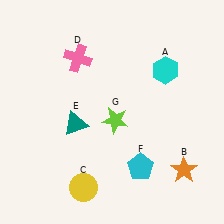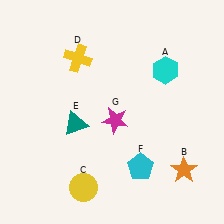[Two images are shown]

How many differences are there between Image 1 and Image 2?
There are 2 differences between the two images.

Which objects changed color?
D changed from pink to yellow. G changed from lime to magenta.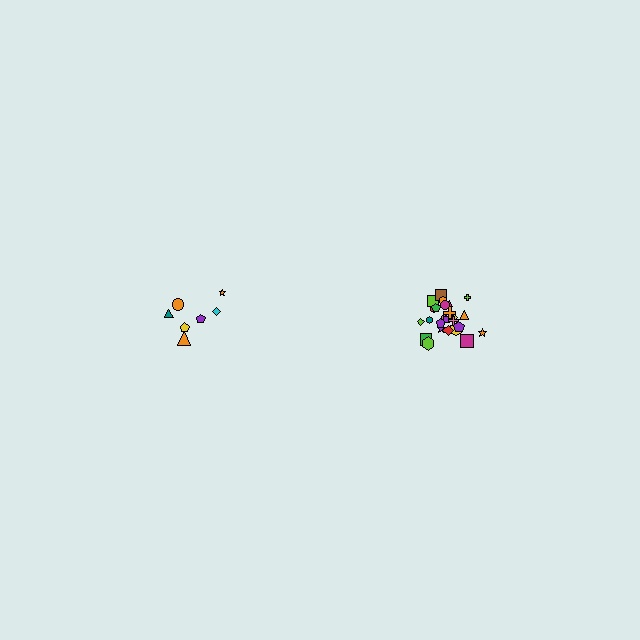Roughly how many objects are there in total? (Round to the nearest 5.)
Roughly 30 objects in total.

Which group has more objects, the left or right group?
The right group.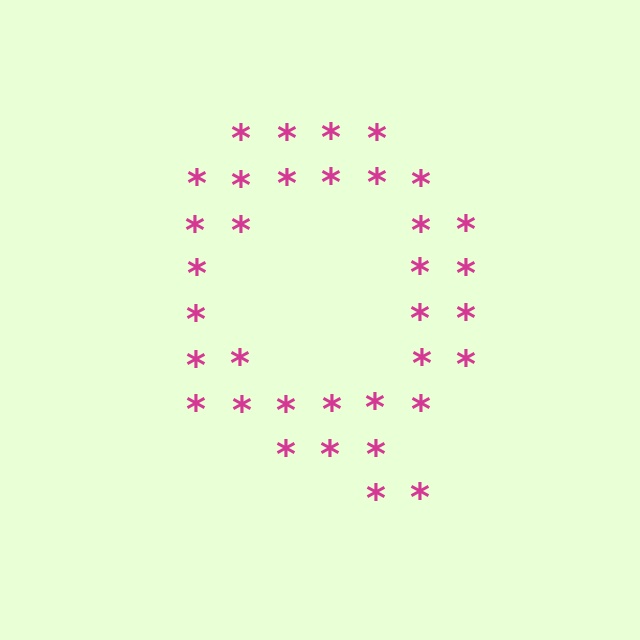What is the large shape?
The large shape is the letter Q.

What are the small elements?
The small elements are asterisks.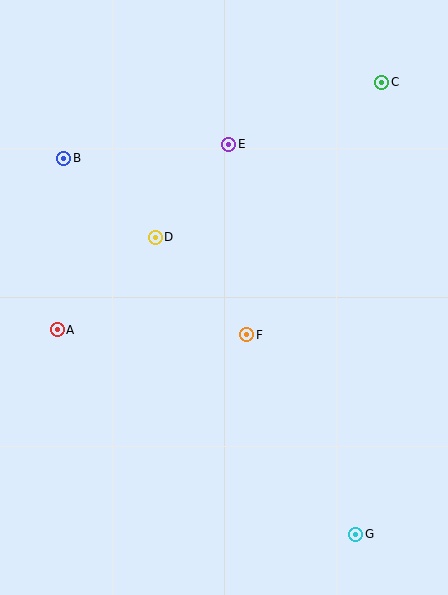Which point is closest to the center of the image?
Point F at (247, 335) is closest to the center.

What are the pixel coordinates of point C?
Point C is at (382, 82).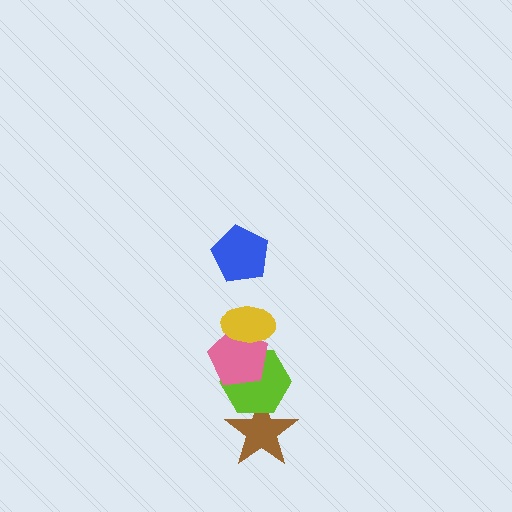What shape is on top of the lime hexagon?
The pink pentagon is on top of the lime hexagon.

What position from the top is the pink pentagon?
The pink pentagon is 3rd from the top.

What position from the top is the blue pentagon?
The blue pentagon is 1st from the top.